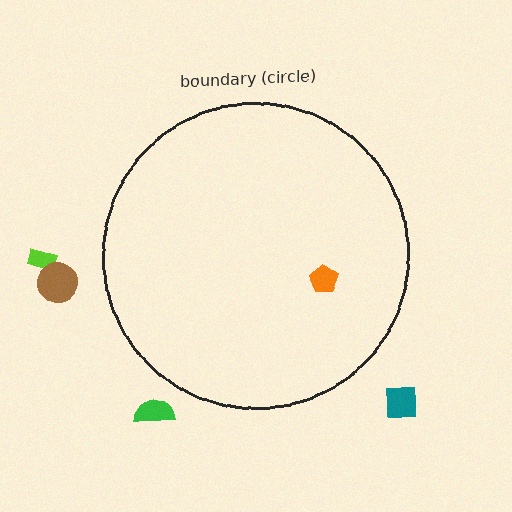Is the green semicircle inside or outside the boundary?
Outside.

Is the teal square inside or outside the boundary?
Outside.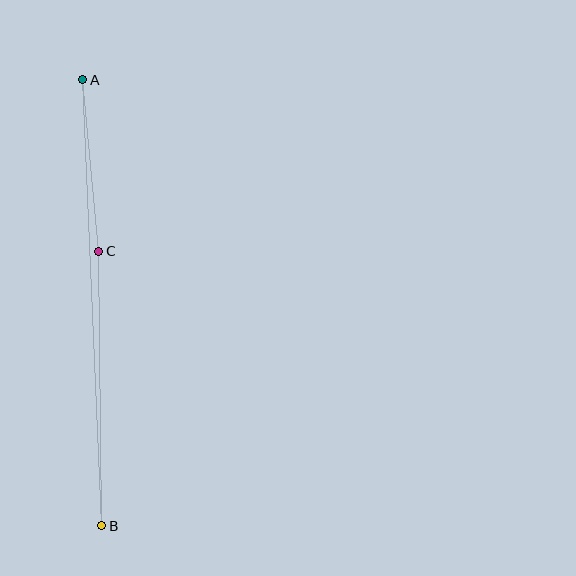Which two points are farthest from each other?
Points A and B are farthest from each other.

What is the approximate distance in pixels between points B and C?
The distance between B and C is approximately 274 pixels.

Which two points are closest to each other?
Points A and C are closest to each other.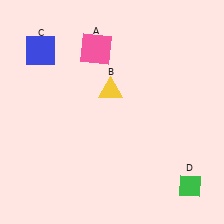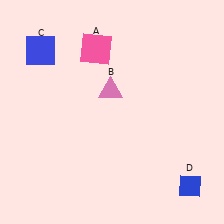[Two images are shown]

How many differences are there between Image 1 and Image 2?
There are 2 differences between the two images.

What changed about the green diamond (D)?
In Image 1, D is green. In Image 2, it changed to blue.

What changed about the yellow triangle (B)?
In Image 1, B is yellow. In Image 2, it changed to pink.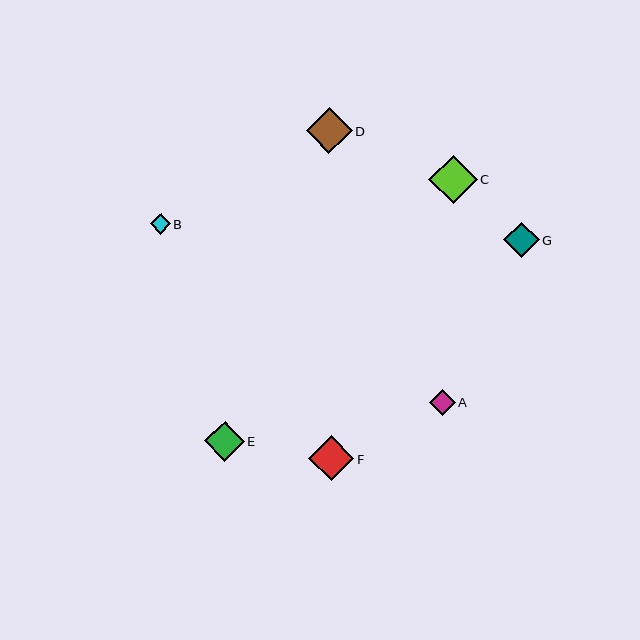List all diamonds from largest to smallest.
From largest to smallest: C, D, F, E, G, A, B.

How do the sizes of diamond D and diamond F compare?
Diamond D and diamond F are approximately the same size.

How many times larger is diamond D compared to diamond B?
Diamond D is approximately 2.3 times the size of diamond B.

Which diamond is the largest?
Diamond C is the largest with a size of approximately 49 pixels.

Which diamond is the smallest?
Diamond B is the smallest with a size of approximately 20 pixels.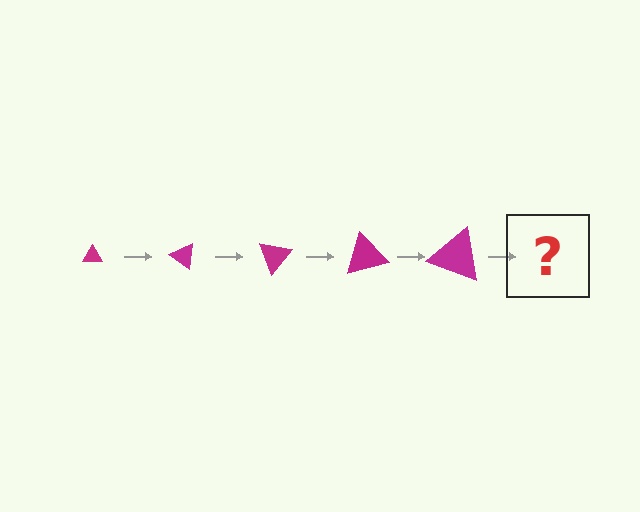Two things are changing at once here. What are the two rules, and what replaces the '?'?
The two rules are that the triangle grows larger each step and it rotates 35 degrees each step. The '?' should be a triangle, larger than the previous one and rotated 175 degrees from the start.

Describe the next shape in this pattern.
It should be a triangle, larger than the previous one and rotated 175 degrees from the start.